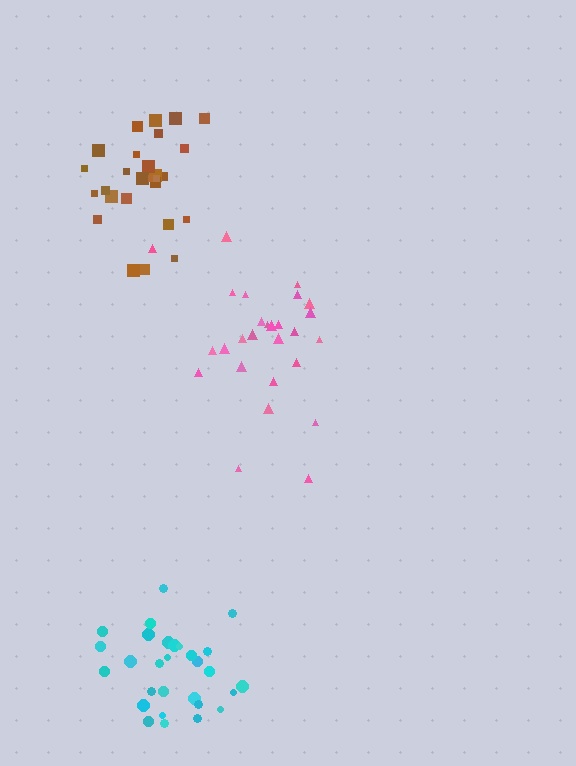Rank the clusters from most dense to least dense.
cyan, brown, pink.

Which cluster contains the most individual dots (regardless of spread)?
Cyan (29).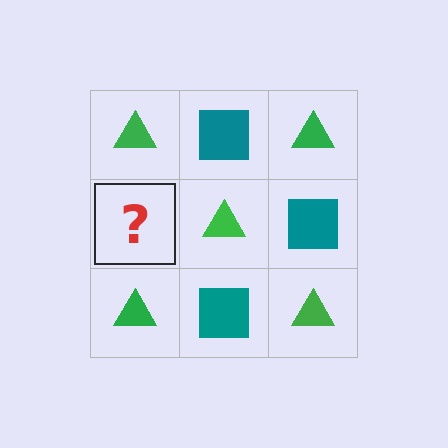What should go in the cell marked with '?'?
The missing cell should contain a teal square.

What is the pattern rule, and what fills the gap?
The rule is that it alternates green triangle and teal square in a checkerboard pattern. The gap should be filled with a teal square.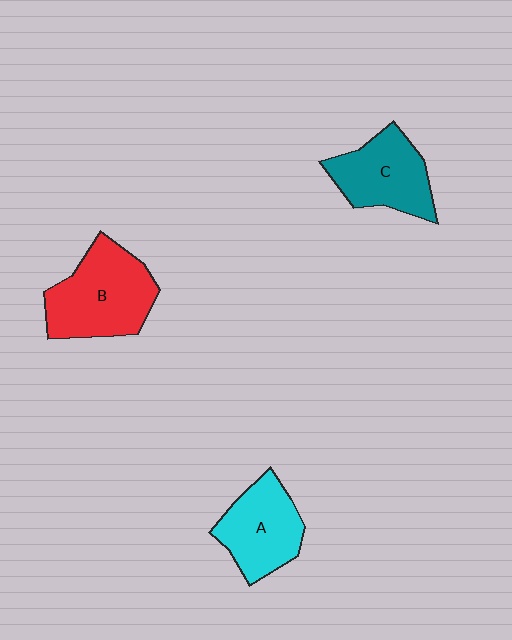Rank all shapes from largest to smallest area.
From largest to smallest: B (red), C (teal), A (cyan).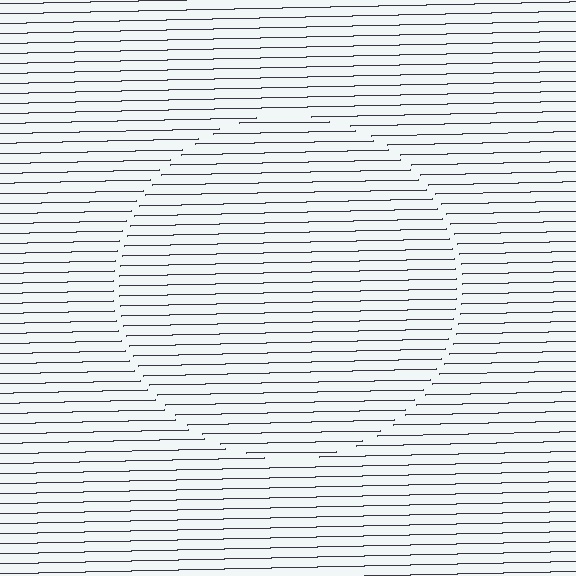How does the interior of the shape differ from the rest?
The interior of the shape contains the same grating, shifted by half a period — the contour is defined by the phase discontinuity where line-ends from the inner and outer gratings abut.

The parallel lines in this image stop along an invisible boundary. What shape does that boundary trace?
An illusory circle. The interior of the shape contains the same grating, shifted by half a period — the contour is defined by the phase discontinuity where line-ends from the inner and outer gratings abut.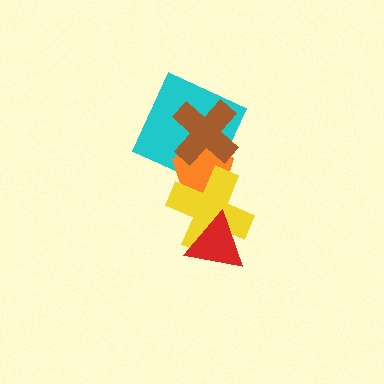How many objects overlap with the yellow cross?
2 objects overlap with the yellow cross.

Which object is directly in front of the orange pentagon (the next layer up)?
The brown cross is directly in front of the orange pentagon.